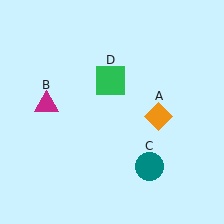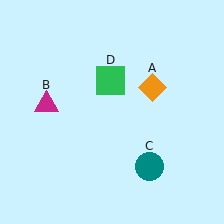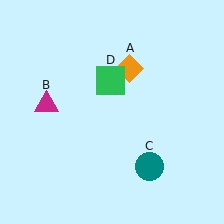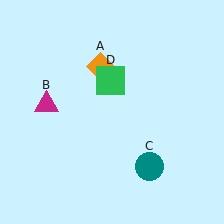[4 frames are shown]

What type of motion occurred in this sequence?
The orange diamond (object A) rotated counterclockwise around the center of the scene.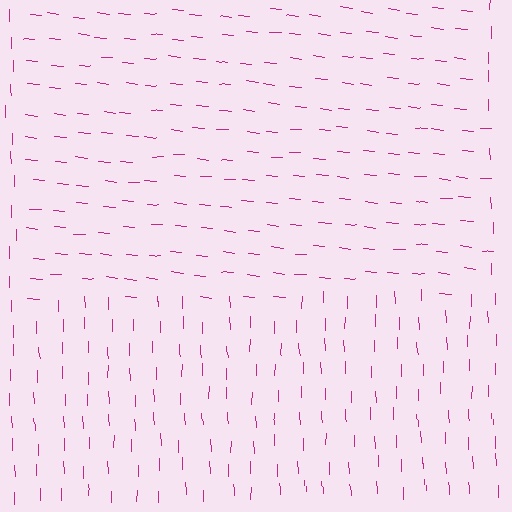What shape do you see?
I see a rectangle.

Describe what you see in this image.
The image is filled with small magenta line segments. A rectangle region in the image has lines oriented differently from the surrounding lines, creating a visible texture boundary.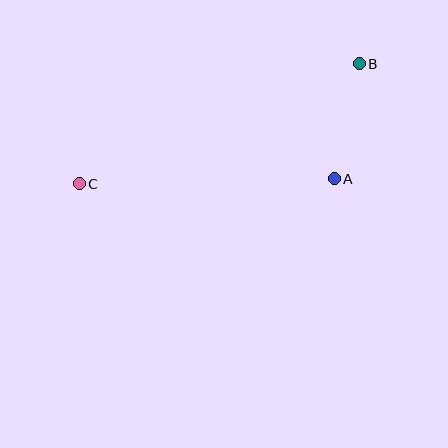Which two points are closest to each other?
Points A and B are closest to each other.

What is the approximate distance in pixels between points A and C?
The distance between A and C is approximately 255 pixels.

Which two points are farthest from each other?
Points B and C are farthest from each other.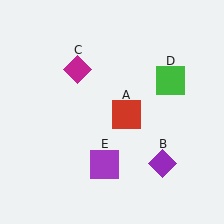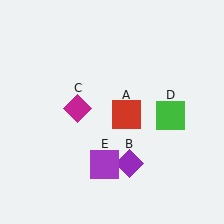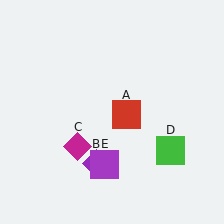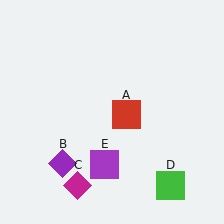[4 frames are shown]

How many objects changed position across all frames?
3 objects changed position: purple diamond (object B), magenta diamond (object C), green square (object D).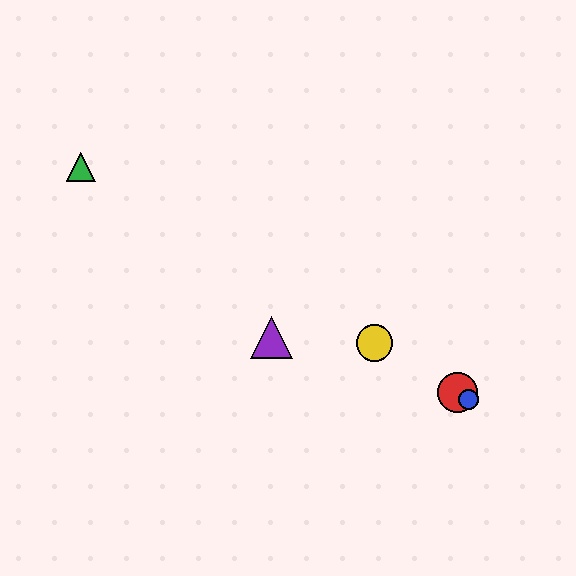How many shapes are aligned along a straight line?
4 shapes (the red circle, the blue circle, the green triangle, the yellow circle) are aligned along a straight line.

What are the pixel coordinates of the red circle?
The red circle is at (457, 393).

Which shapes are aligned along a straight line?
The red circle, the blue circle, the green triangle, the yellow circle are aligned along a straight line.